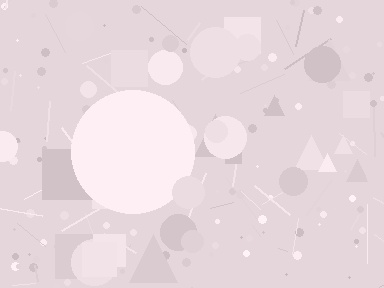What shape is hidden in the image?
A circle is hidden in the image.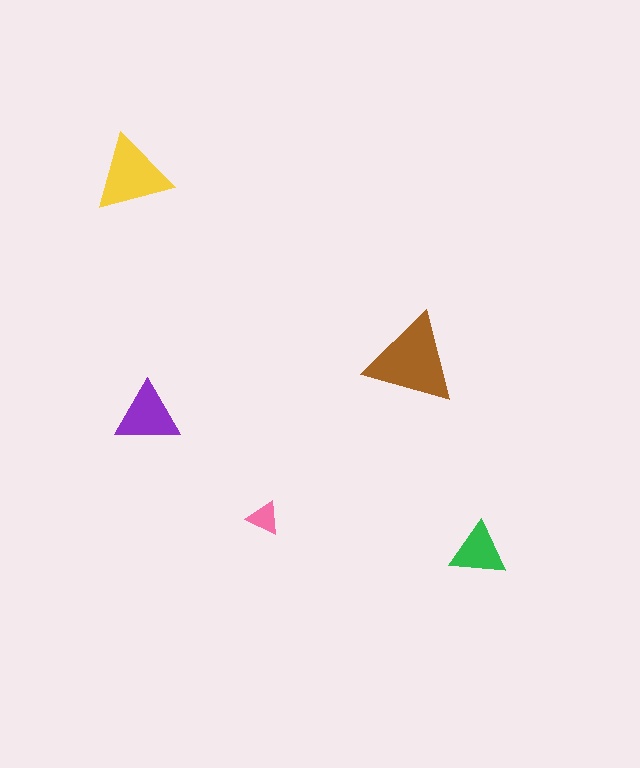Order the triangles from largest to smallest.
the brown one, the yellow one, the purple one, the green one, the pink one.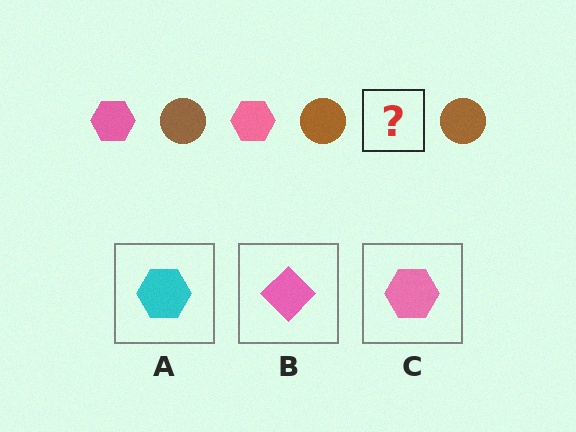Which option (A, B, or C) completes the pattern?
C.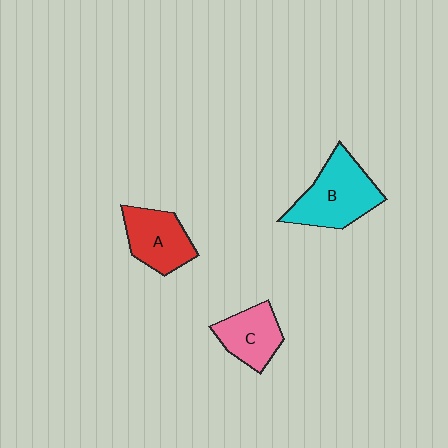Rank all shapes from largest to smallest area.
From largest to smallest: B (cyan), A (red), C (pink).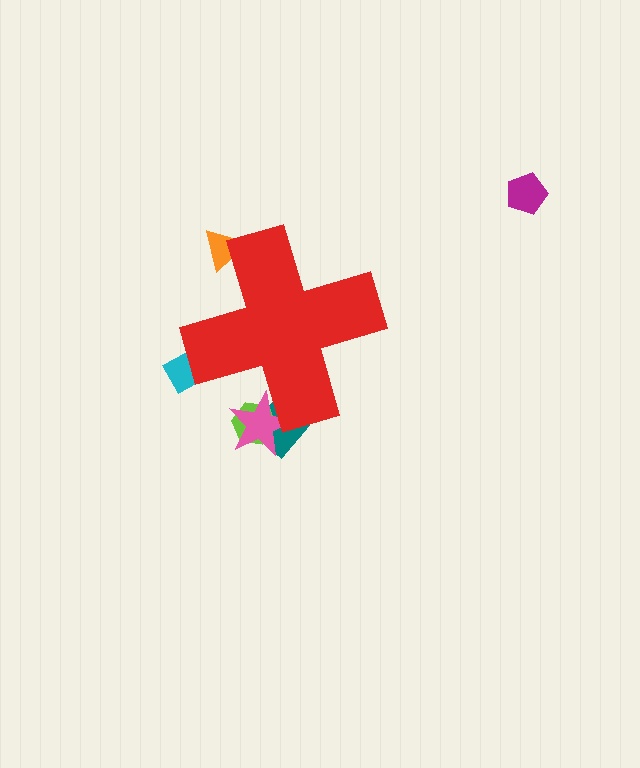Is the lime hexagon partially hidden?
Yes, the lime hexagon is partially hidden behind the red cross.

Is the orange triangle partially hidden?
Yes, the orange triangle is partially hidden behind the red cross.